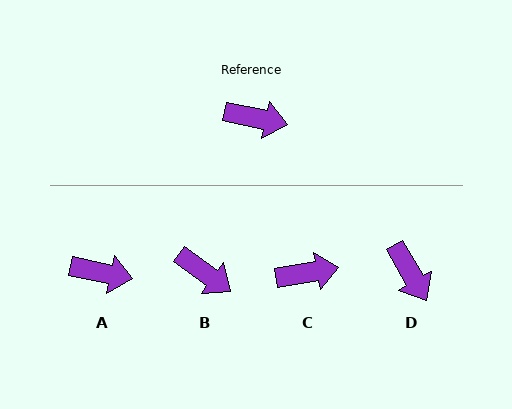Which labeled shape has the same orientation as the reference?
A.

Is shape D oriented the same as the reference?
No, it is off by about 48 degrees.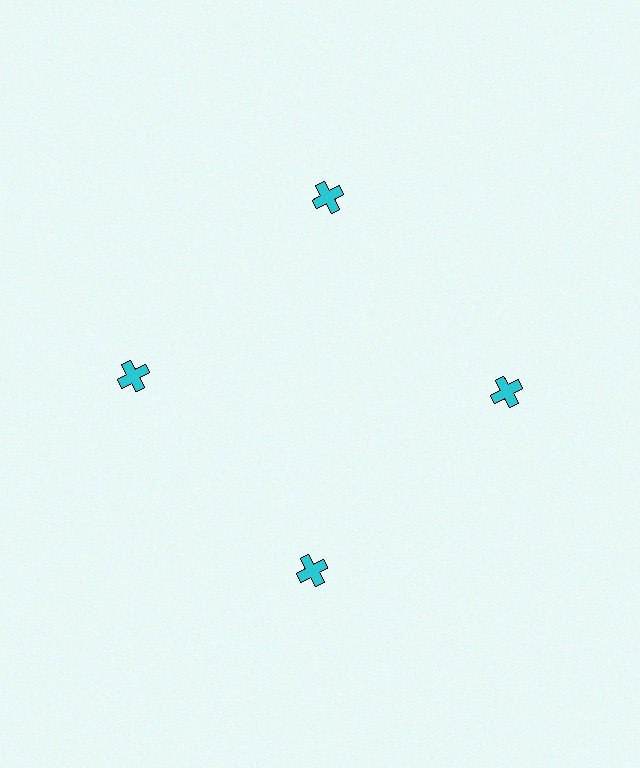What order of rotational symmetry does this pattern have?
This pattern has 4-fold rotational symmetry.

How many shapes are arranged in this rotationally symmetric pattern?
There are 4 shapes, arranged in 4 groups of 1.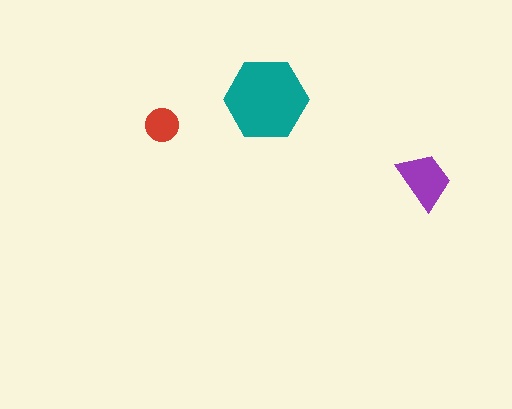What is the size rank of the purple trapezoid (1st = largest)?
2nd.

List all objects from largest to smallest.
The teal hexagon, the purple trapezoid, the red circle.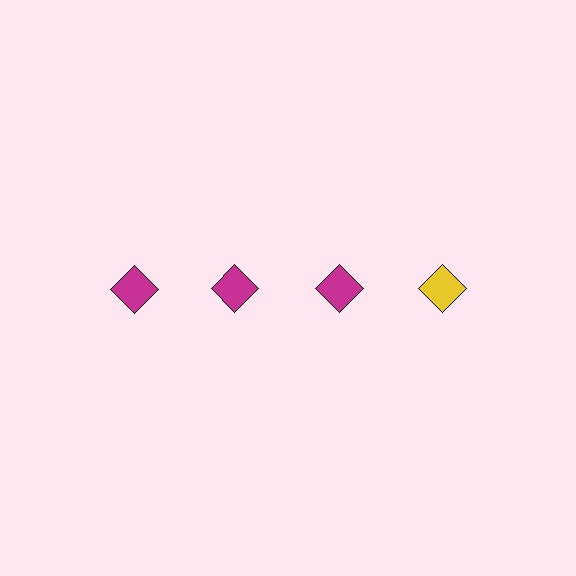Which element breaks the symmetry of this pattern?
The yellow diamond in the top row, second from right column breaks the symmetry. All other shapes are magenta diamonds.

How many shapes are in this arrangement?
There are 4 shapes arranged in a grid pattern.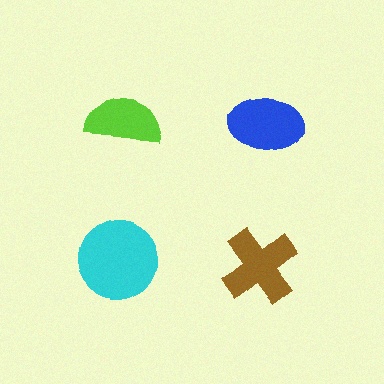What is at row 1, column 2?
A blue ellipse.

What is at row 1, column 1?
A lime semicircle.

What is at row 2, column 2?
A brown cross.